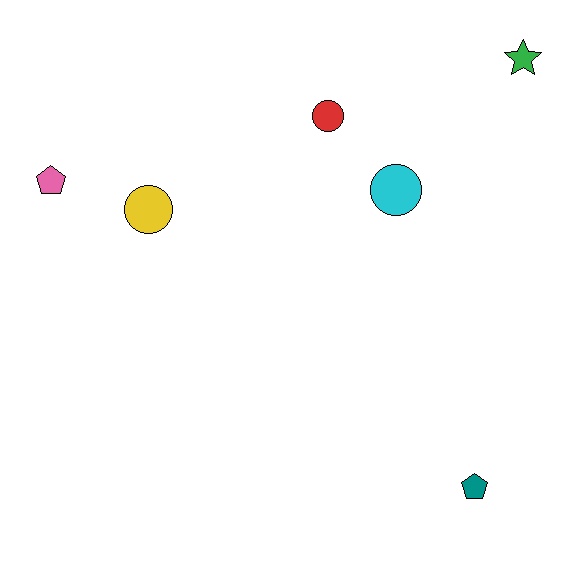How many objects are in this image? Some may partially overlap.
There are 6 objects.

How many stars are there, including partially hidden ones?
There is 1 star.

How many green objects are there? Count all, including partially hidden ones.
There is 1 green object.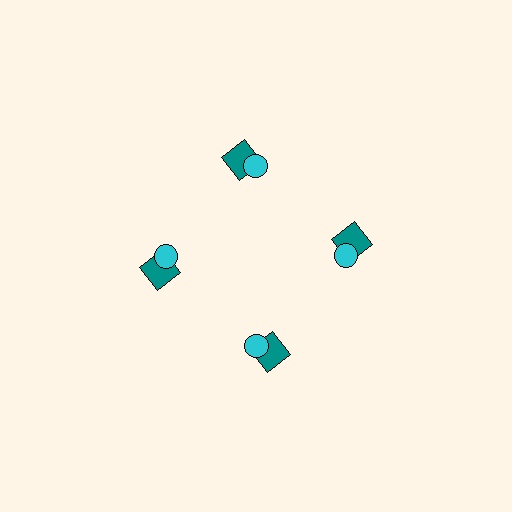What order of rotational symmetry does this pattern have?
This pattern has 4-fold rotational symmetry.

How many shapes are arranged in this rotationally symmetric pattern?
There are 8 shapes, arranged in 4 groups of 2.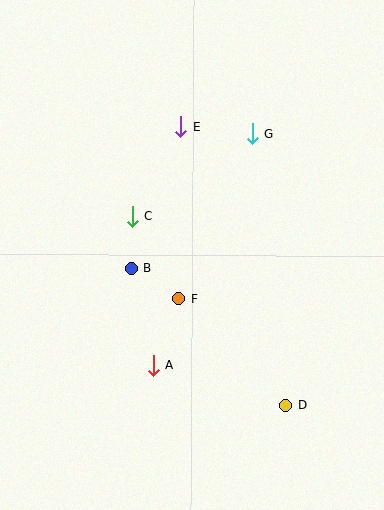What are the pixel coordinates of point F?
Point F is at (178, 299).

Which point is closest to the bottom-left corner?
Point A is closest to the bottom-left corner.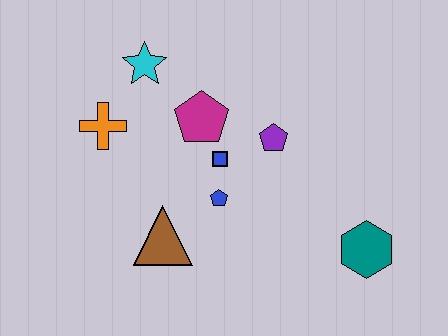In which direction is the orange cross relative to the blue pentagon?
The orange cross is to the left of the blue pentagon.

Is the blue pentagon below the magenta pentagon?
Yes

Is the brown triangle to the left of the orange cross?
No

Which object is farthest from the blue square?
The teal hexagon is farthest from the blue square.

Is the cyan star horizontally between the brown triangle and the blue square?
No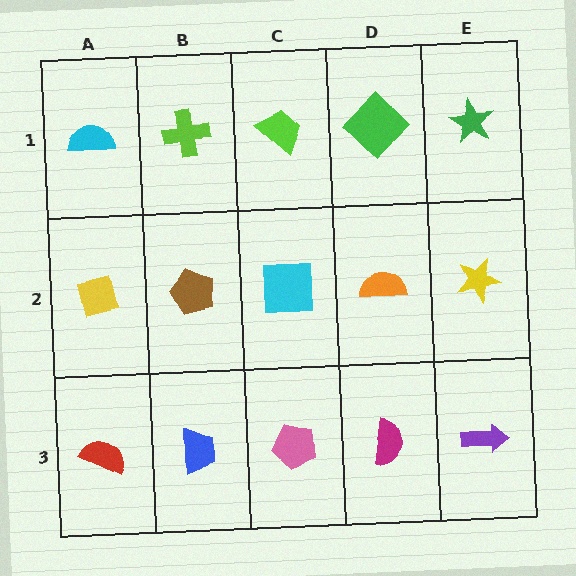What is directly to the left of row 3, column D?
A pink pentagon.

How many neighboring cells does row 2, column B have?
4.